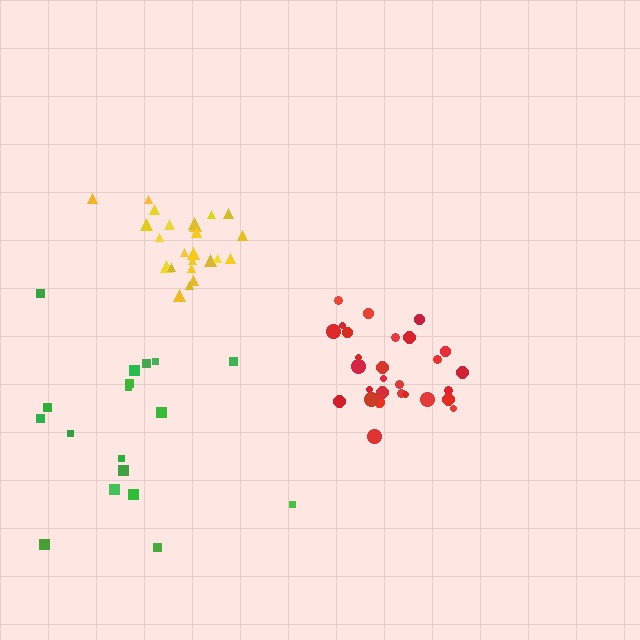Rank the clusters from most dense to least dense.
yellow, red, green.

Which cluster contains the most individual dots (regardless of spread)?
Red (28).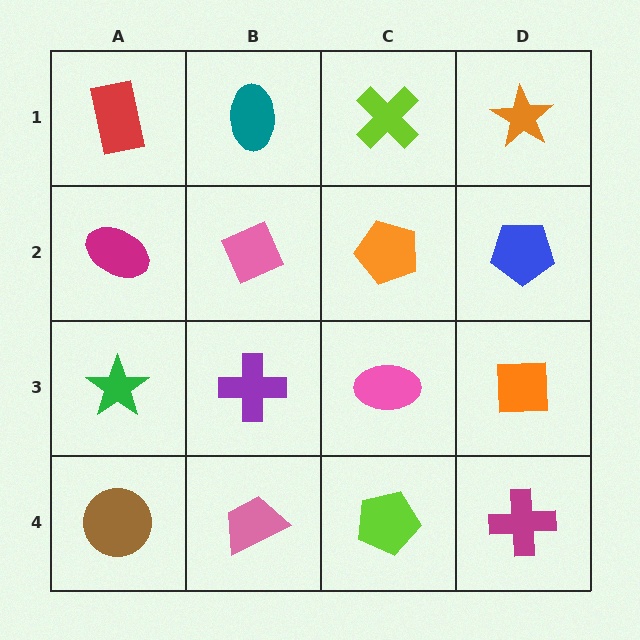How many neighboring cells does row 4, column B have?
3.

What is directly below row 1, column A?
A magenta ellipse.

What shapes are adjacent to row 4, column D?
An orange square (row 3, column D), a lime pentagon (row 4, column C).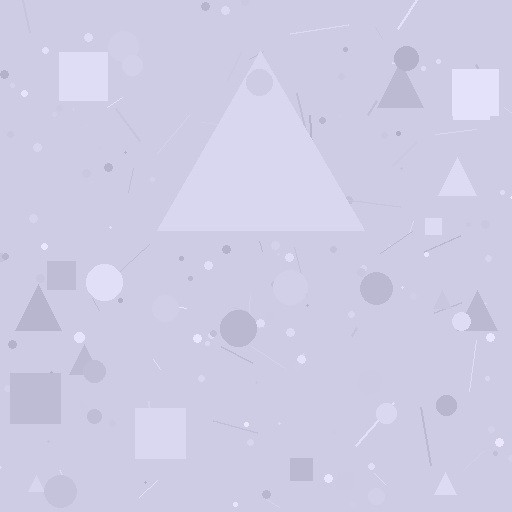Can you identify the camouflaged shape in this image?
The camouflaged shape is a triangle.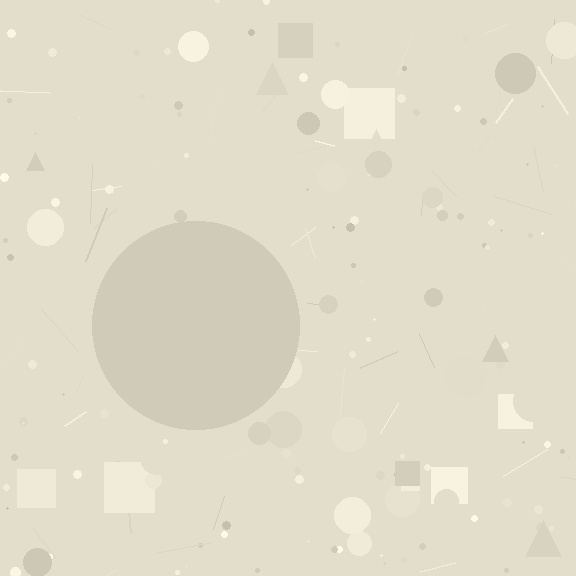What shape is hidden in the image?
A circle is hidden in the image.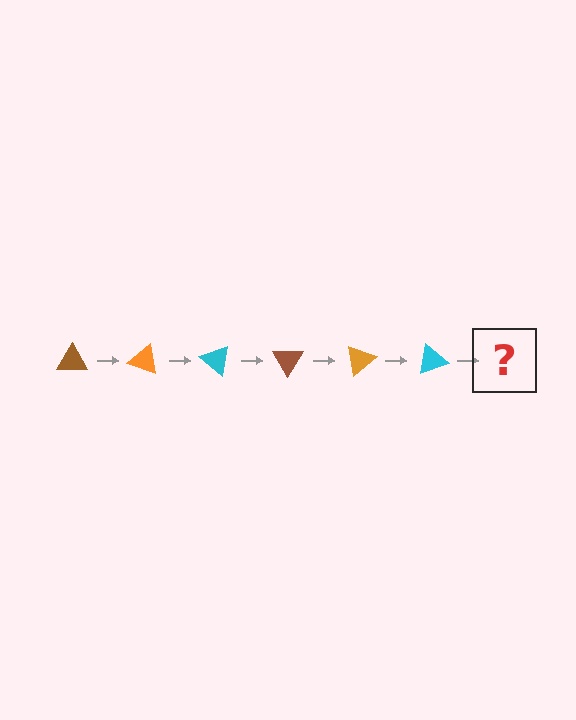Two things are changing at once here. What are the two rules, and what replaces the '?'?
The two rules are that it rotates 20 degrees each step and the color cycles through brown, orange, and cyan. The '?' should be a brown triangle, rotated 120 degrees from the start.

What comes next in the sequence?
The next element should be a brown triangle, rotated 120 degrees from the start.